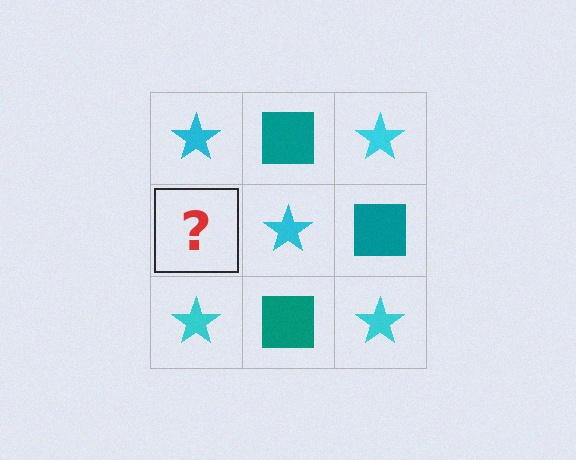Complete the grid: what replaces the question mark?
The question mark should be replaced with a teal square.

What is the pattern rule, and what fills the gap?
The rule is that it alternates cyan star and teal square in a checkerboard pattern. The gap should be filled with a teal square.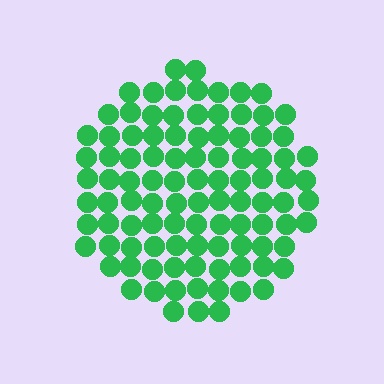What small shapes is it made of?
It is made of small circles.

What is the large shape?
The large shape is a circle.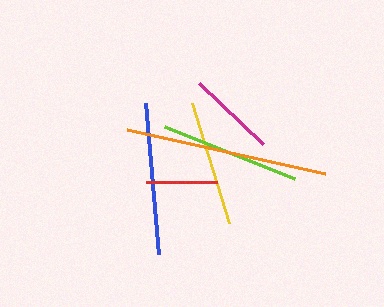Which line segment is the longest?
The orange line is the longest at approximately 203 pixels.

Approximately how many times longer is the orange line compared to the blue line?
The orange line is approximately 1.3 times the length of the blue line.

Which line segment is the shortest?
The red line is the shortest at approximately 70 pixels.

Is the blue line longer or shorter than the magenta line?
The blue line is longer than the magenta line.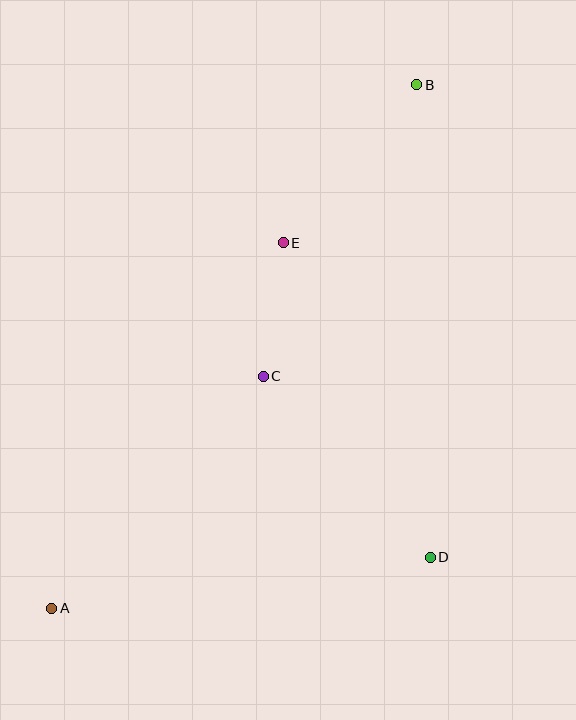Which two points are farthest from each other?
Points A and B are farthest from each other.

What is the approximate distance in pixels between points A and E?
The distance between A and E is approximately 433 pixels.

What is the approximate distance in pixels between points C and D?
The distance between C and D is approximately 246 pixels.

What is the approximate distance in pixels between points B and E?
The distance between B and E is approximately 207 pixels.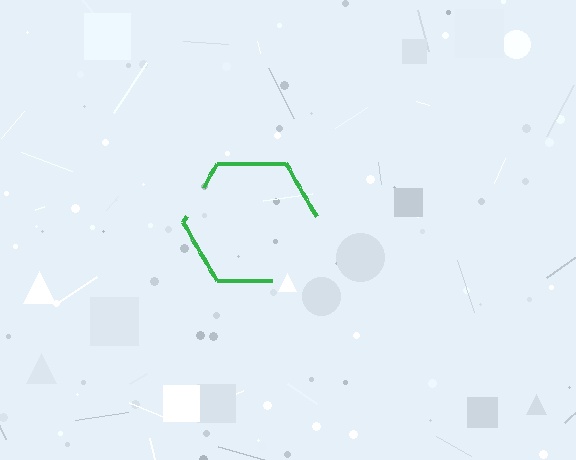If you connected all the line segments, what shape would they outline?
They would outline a hexagon.